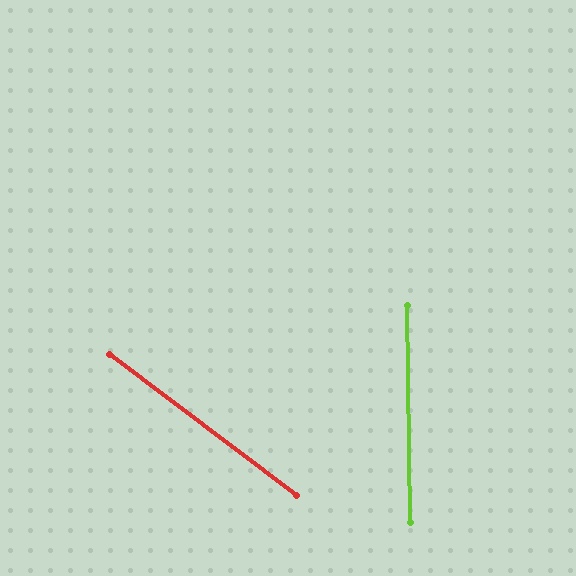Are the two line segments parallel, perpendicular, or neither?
Neither parallel nor perpendicular — they differ by about 52°.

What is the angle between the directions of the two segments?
Approximately 52 degrees.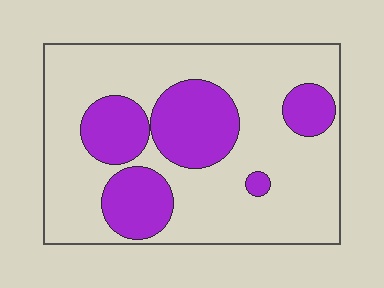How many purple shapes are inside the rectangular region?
5.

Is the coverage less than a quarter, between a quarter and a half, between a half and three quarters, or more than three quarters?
Between a quarter and a half.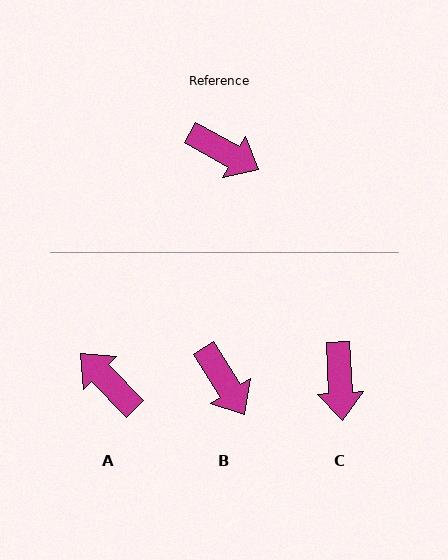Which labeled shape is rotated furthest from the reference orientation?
A, about 163 degrees away.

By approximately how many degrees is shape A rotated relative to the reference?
Approximately 163 degrees counter-clockwise.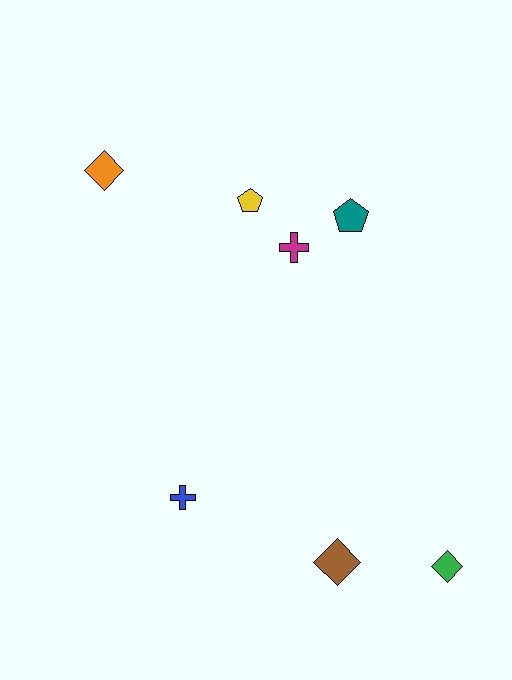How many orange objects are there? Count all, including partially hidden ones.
There is 1 orange object.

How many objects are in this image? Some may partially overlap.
There are 7 objects.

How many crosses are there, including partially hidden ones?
There are 2 crosses.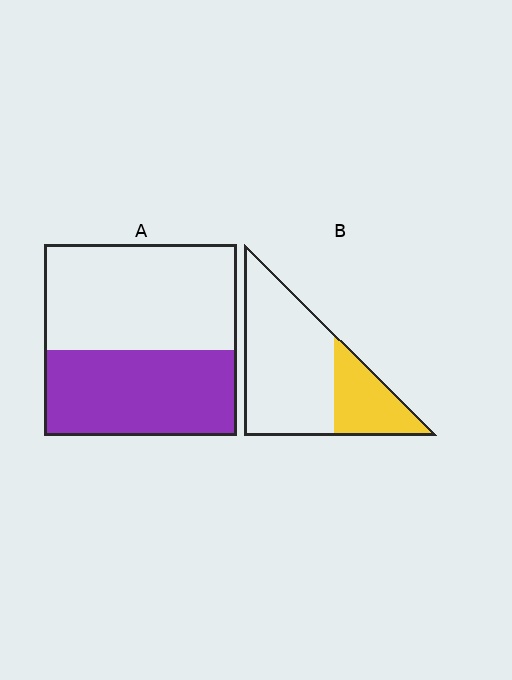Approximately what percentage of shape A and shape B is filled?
A is approximately 45% and B is approximately 30%.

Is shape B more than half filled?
No.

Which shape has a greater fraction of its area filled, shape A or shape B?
Shape A.